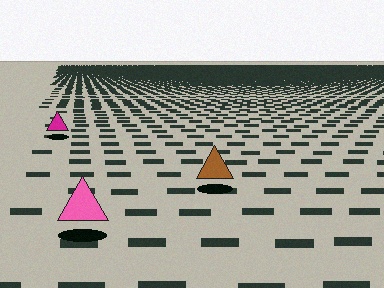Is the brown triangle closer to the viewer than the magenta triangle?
Yes. The brown triangle is closer — you can tell from the texture gradient: the ground texture is coarser near it.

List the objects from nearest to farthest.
From nearest to farthest: the pink triangle, the brown triangle, the magenta triangle.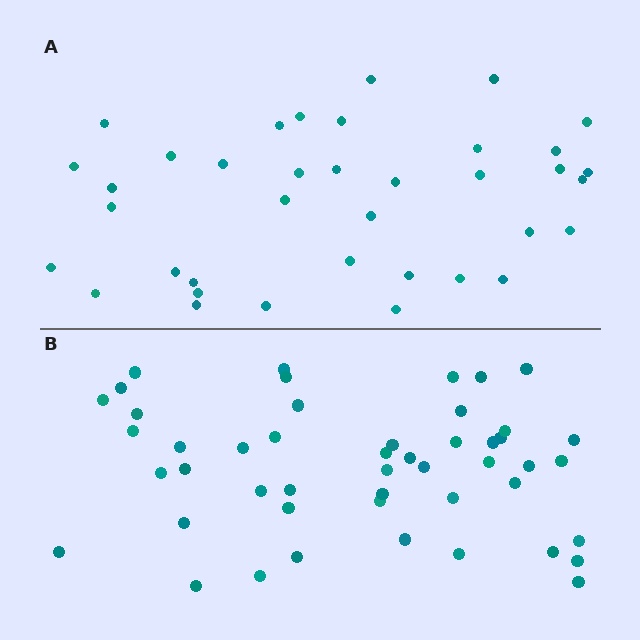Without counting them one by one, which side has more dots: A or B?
Region B (the bottom region) has more dots.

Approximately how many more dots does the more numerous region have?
Region B has roughly 12 or so more dots than region A.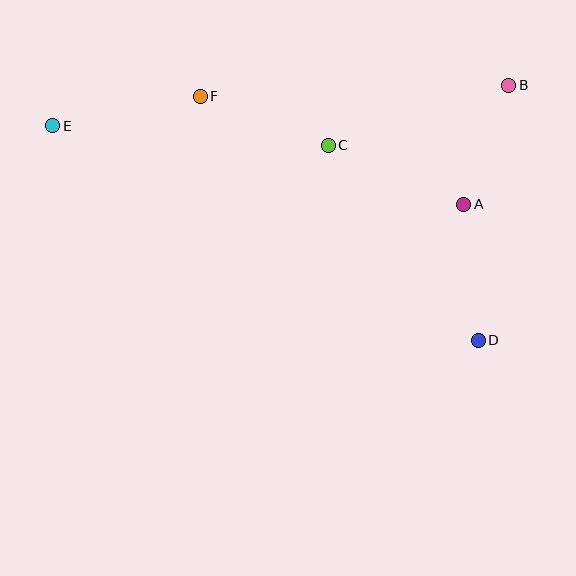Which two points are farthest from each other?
Points D and E are farthest from each other.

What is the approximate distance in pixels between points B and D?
The distance between B and D is approximately 257 pixels.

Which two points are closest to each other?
Points A and B are closest to each other.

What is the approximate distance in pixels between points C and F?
The distance between C and F is approximately 137 pixels.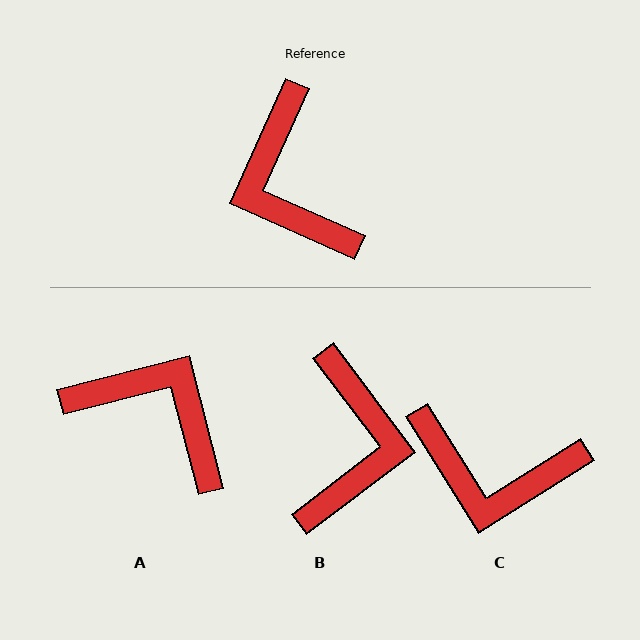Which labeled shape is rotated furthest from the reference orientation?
B, about 151 degrees away.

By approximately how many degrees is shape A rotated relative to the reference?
Approximately 142 degrees clockwise.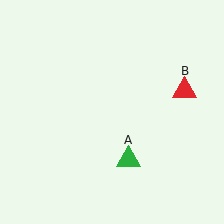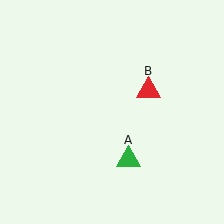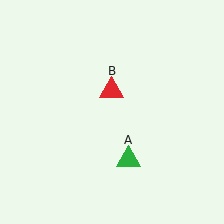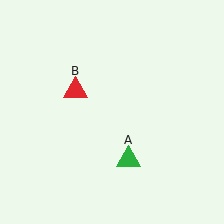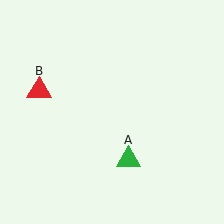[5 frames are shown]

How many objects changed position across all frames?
1 object changed position: red triangle (object B).